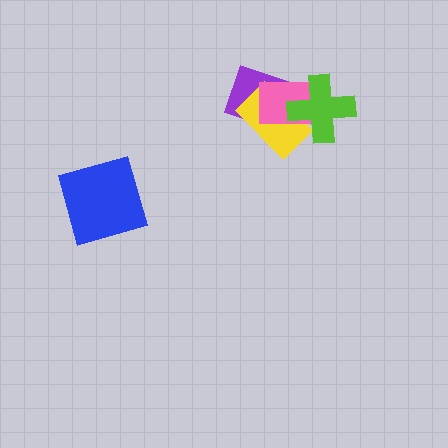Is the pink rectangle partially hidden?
Yes, it is partially covered by another shape.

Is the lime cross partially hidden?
No, no other shape covers it.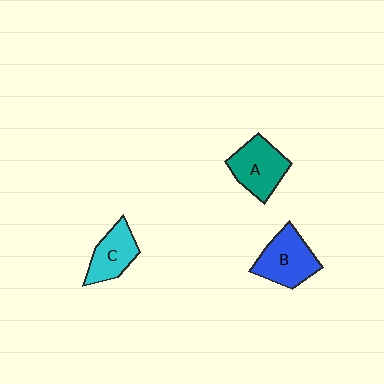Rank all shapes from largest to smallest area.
From largest to smallest: B (blue), A (teal), C (cyan).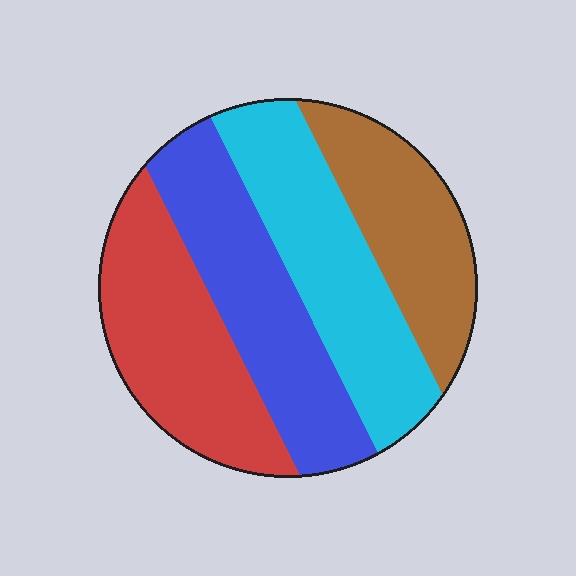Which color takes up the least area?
Brown, at roughly 20%.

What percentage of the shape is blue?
Blue covers around 25% of the shape.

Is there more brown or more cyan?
Cyan.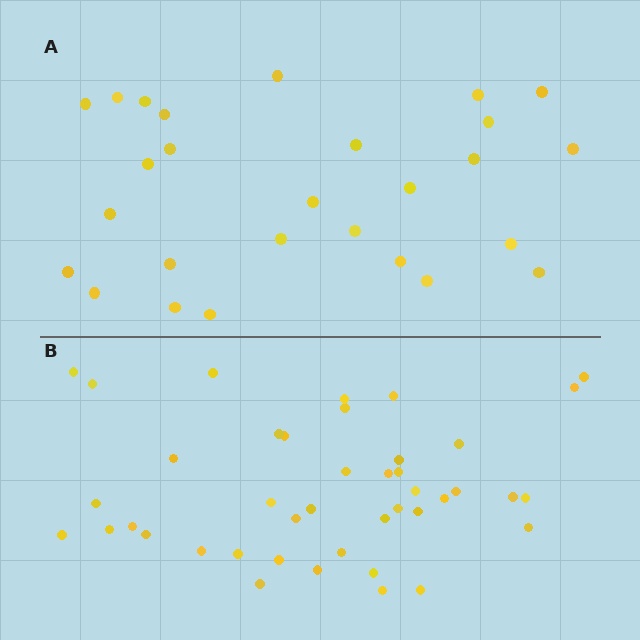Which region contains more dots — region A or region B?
Region B (the bottom region) has more dots.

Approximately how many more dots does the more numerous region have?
Region B has approximately 15 more dots than region A.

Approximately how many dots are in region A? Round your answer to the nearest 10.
About 30 dots. (The exact count is 27, which rounds to 30.)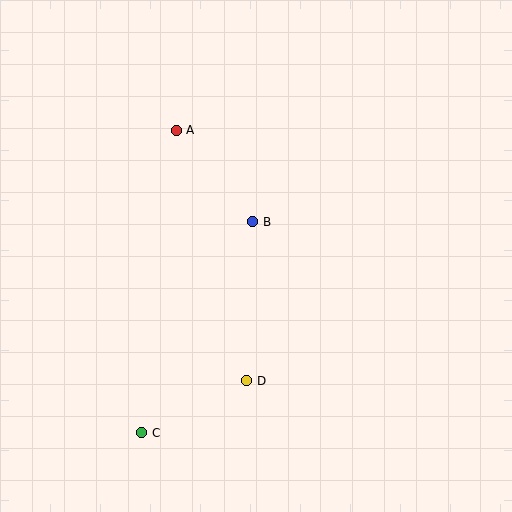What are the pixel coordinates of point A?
Point A is at (176, 130).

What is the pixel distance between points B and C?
The distance between B and C is 238 pixels.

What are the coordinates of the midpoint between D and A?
The midpoint between D and A is at (211, 255).